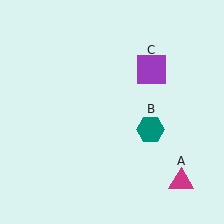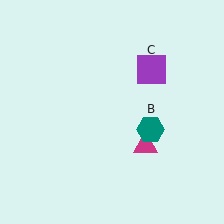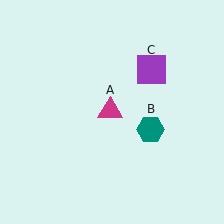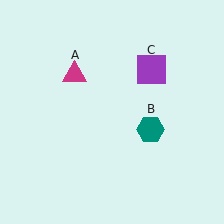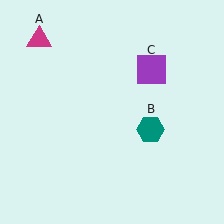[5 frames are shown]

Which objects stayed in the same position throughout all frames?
Teal hexagon (object B) and purple square (object C) remained stationary.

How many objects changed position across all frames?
1 object changed position: magenta triangle (object A).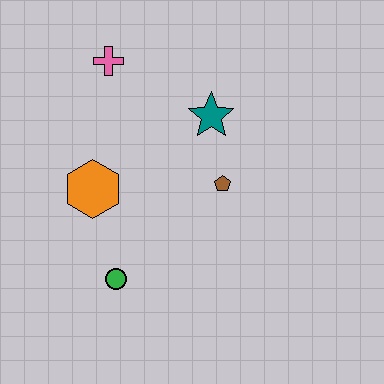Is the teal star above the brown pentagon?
Yes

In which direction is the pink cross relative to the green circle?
The pink cross is above the green circle.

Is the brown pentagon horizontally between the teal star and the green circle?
No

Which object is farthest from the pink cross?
The green circle is farthest from the pink cross.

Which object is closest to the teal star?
The brown pentagon is closest to the teal star.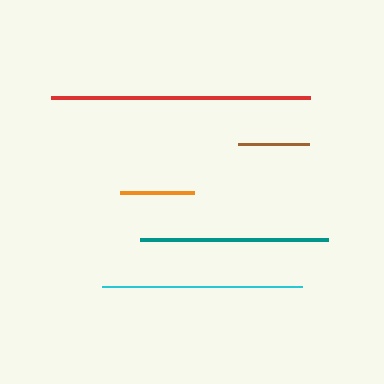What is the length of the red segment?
The red segment is approximately 259 pixels long.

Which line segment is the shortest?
The brown line is the shortest at approximately 70 pixels.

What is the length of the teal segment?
The teal segment is approximately 187 pixels long.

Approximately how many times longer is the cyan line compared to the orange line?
The cyan line is approximately 2.7 times the length of the orange line.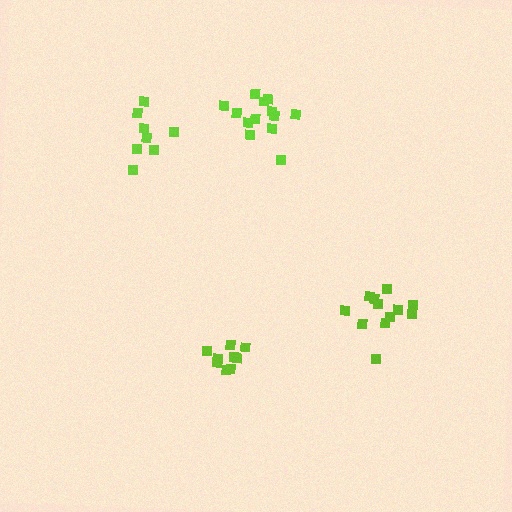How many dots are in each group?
Group 1: 8 dots, Group 2: 13 dots, Group 3: 12 dots, Group 4: 9 dots (42 total).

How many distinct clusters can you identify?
There are 4 distinct clusters.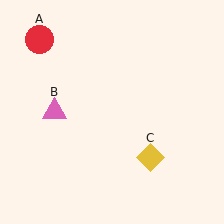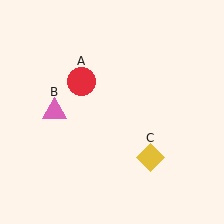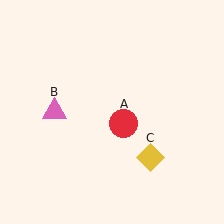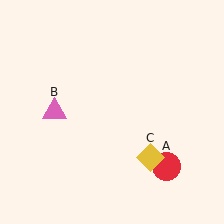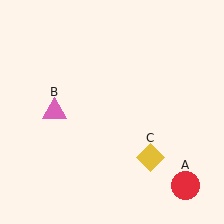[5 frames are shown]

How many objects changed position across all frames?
1 object changed position: red circle (object A).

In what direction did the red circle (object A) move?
The red circle (object A) moved down and to the right.